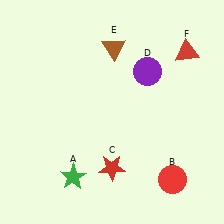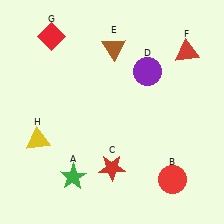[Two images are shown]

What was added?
A red diamond (G), a yellow triangle (H) were added in Image 2.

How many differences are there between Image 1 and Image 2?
There are 2 differences between the two images.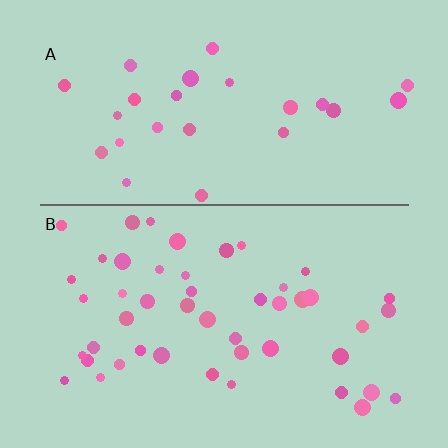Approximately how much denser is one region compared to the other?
Approximately 1.8× — region B over region A.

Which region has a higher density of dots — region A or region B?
B (the bottom).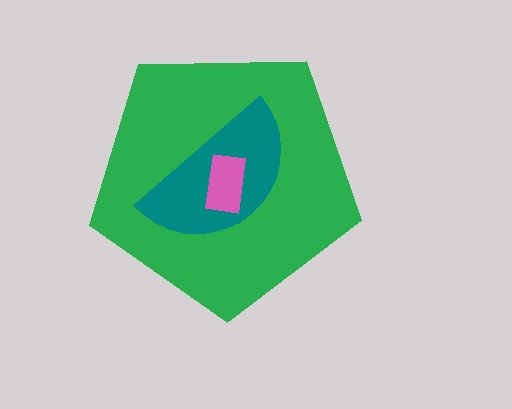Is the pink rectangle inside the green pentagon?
Yes.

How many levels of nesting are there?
3.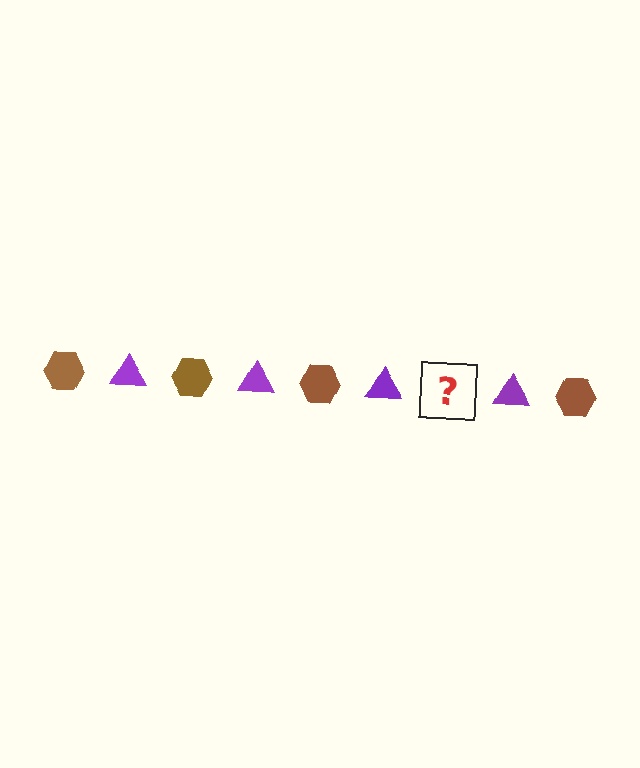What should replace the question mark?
The question mark should be replaced with a brown hexagon.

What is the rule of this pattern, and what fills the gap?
The rule is that the pattern alternates between brown hexagon and purple triangle. The gap should be filled with a brown hexagon.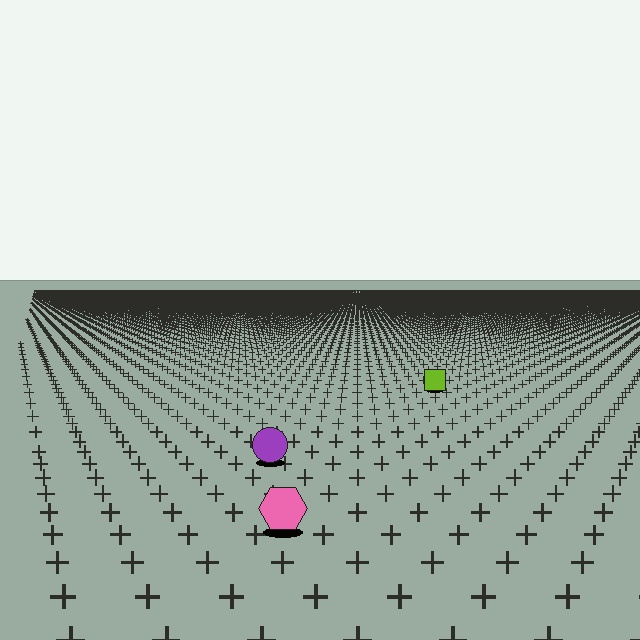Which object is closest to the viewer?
The pink hexagon is closest. The texture marks near it are larger and more spread out.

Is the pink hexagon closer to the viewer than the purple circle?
Yes. The pink hexagon is closer — you can tell from the texture gradient: the ground texture is coarser near it.